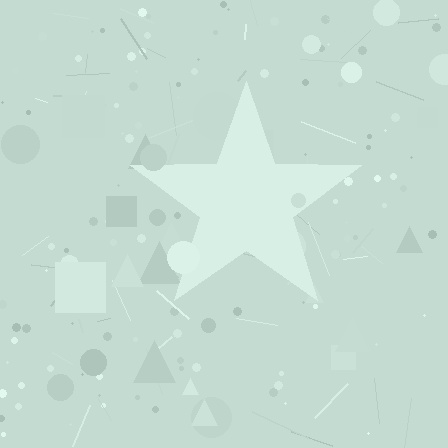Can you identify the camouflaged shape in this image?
The camouflaged shape is a star.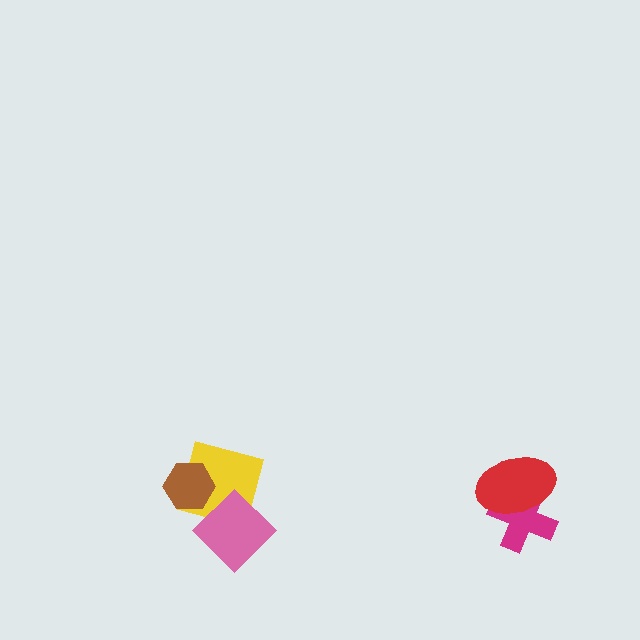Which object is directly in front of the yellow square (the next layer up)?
The brown hexagon is directly in front of the yellow square.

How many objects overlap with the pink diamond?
1 object overlaps with the pink diamond.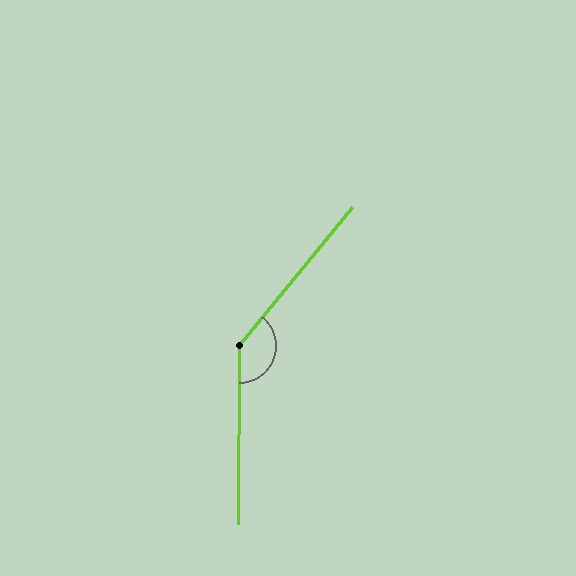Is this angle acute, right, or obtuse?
It is obtuse.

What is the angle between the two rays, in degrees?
Approximately 141 degrees.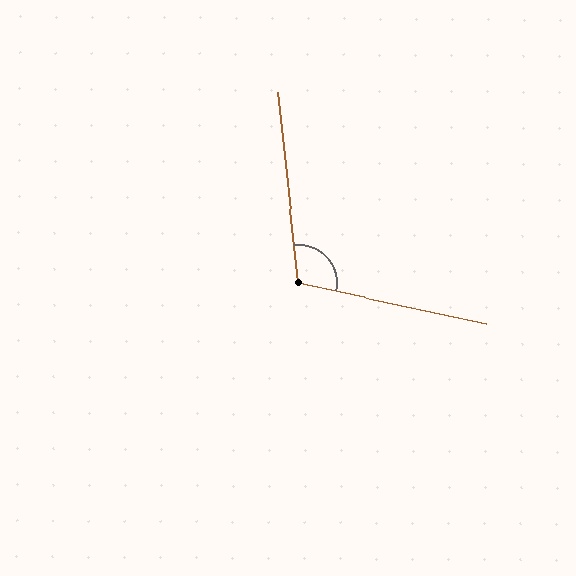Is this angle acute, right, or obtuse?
It is obtuse.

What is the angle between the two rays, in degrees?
Approximately 108 degrees.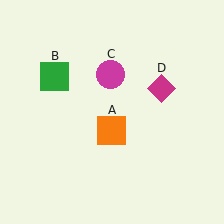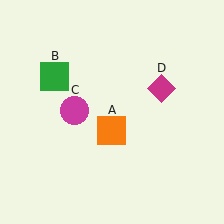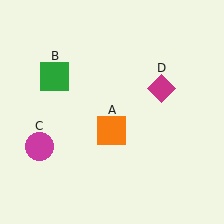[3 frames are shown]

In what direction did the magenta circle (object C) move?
The magenta circle (object C) moved down and to the left.